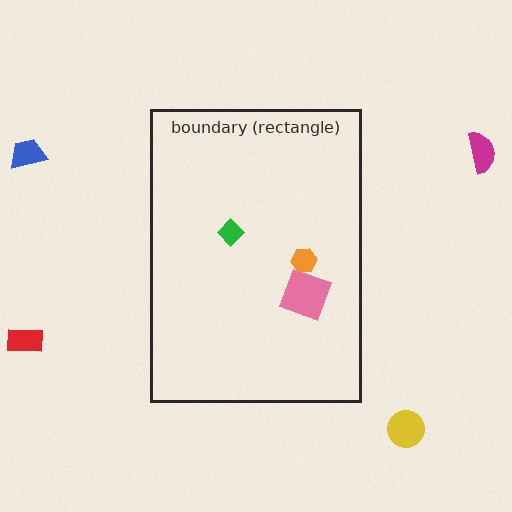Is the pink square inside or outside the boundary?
Inside.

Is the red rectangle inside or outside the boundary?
Outside.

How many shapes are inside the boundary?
3 inside, 4 outside.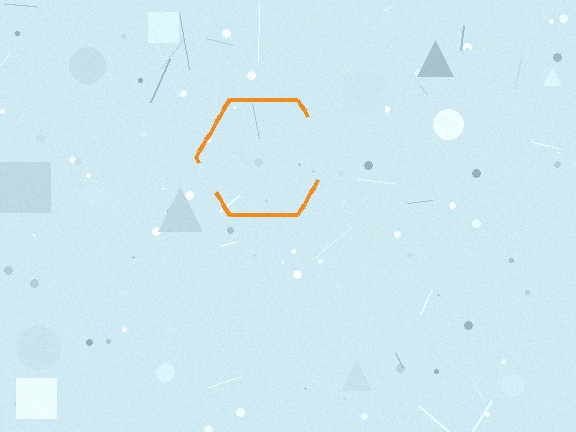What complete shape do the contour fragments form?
The contour fragments form a hexagon.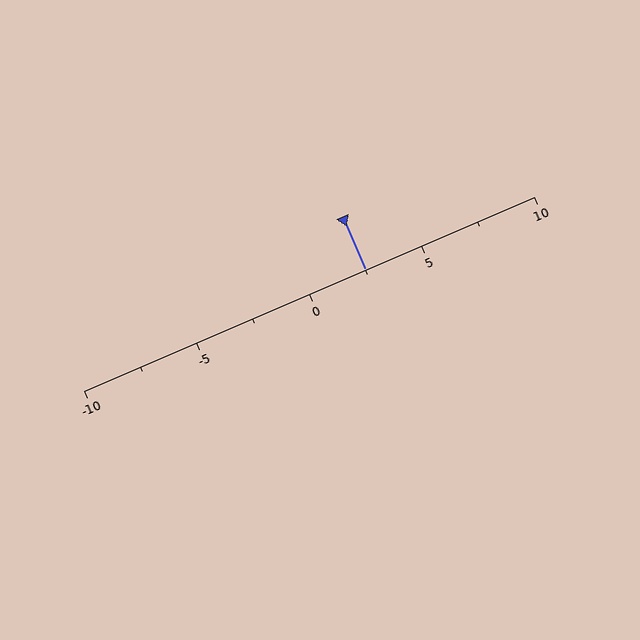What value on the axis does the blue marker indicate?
The marker indicates approximately 2.5.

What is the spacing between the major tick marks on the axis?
The major ticks are spaced 5 apart.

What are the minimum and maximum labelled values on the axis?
The axis runs from -10 to 10.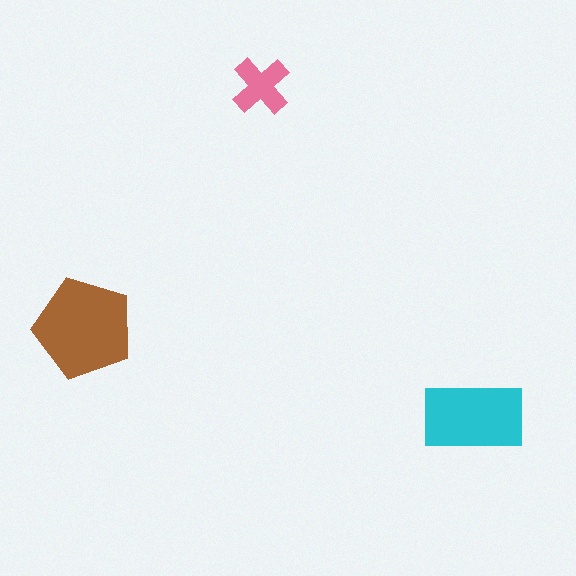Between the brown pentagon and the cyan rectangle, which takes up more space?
The brown pentagon.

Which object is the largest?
The brown pentagon.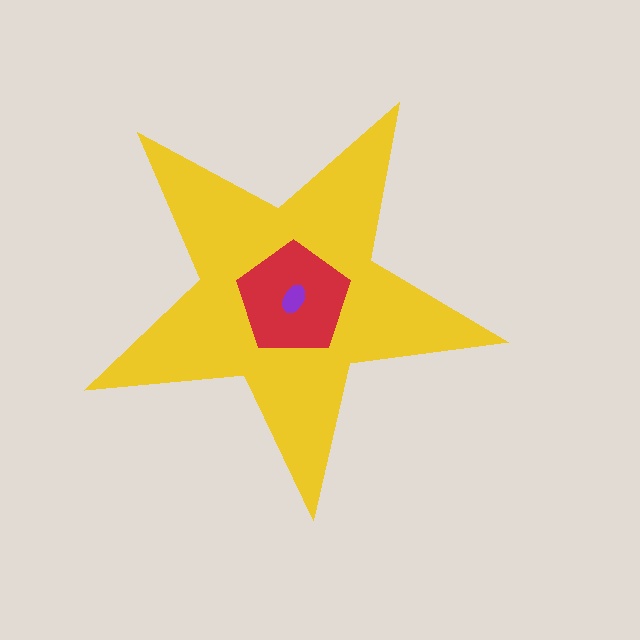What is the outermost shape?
The yellow star.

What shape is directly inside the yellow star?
The red pentagon.